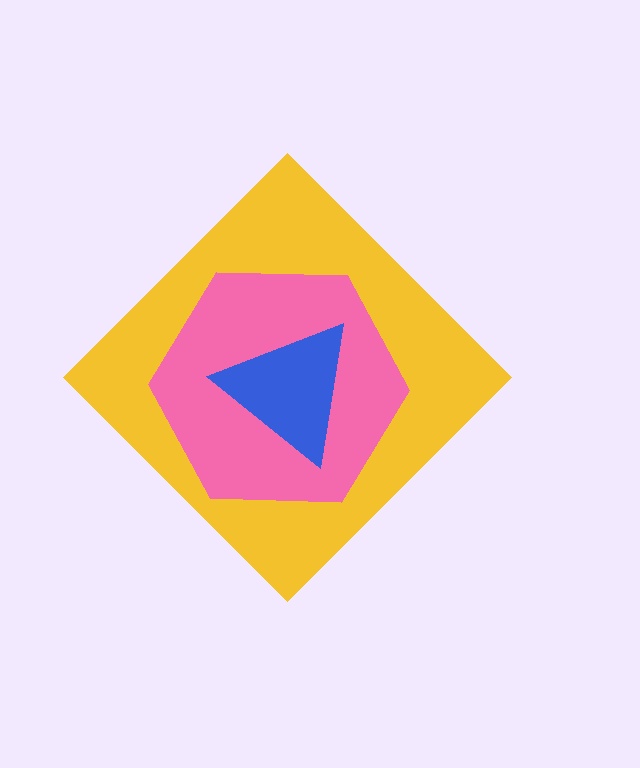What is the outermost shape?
The yellow diamond.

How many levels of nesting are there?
3.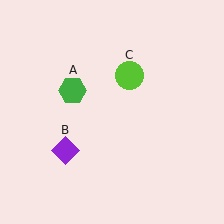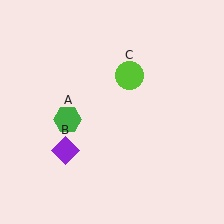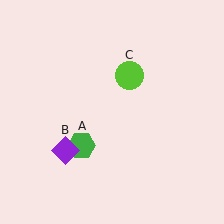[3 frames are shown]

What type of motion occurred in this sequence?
The green hexagon (object A) rotated counterclockwise around the center of the scene.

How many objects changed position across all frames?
1 object changed position: green hexagon (object A).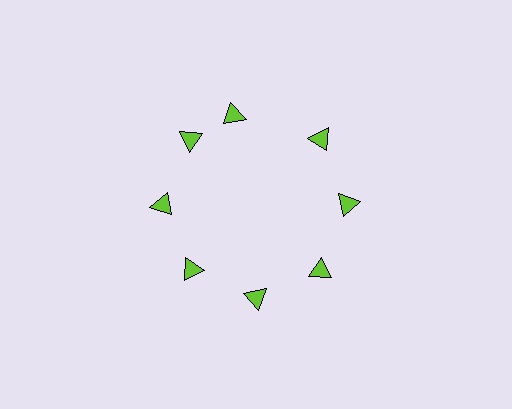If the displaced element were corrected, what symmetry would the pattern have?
It would have 8-fold rotational symmetry — the pattern would map onto itself every 45 degrees.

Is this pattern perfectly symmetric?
No. The 8 lime triangles are arranged in a ring, but one element near the 12 o'clock position is rotated out of alignment along the ring, breaking the 8-fold rotational symmetry.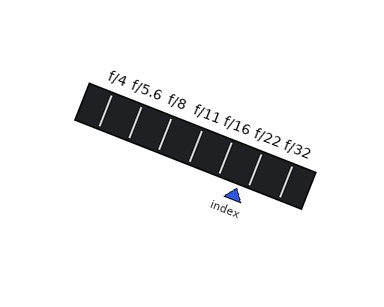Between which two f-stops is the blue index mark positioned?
The index mark is between f/16 and f/22.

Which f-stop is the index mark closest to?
The index mark is closest to f/22.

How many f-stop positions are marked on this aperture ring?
There are 7 f-stop positions marked.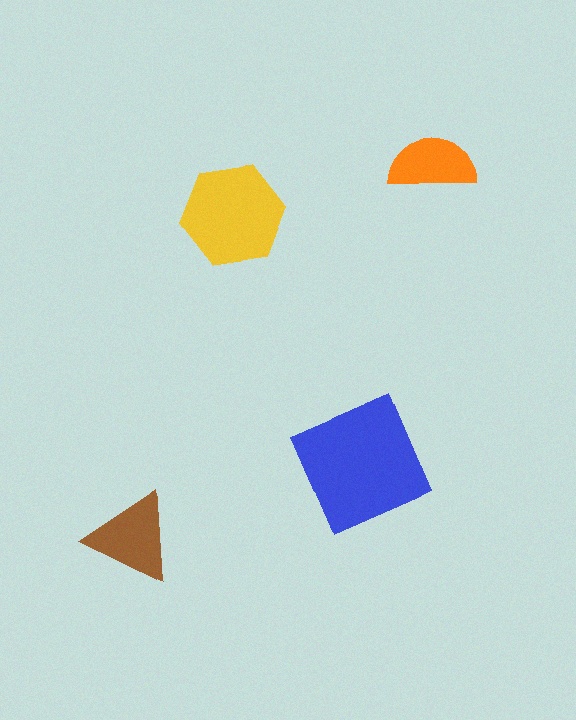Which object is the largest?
The blue square.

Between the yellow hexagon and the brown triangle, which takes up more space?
The yellow hexagon.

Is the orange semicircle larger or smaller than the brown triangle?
Smaller.